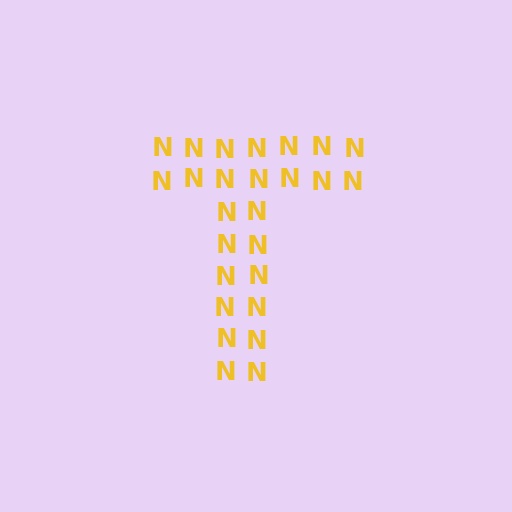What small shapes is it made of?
It is made of small letter N's.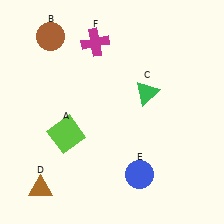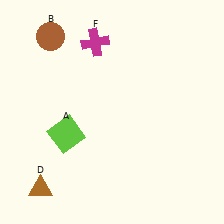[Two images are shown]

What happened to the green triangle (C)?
The green triangle (C) was removed in Image 2. It was in the top-right area of Image 1.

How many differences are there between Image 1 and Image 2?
There are 2 differences between the two images.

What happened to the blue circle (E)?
The blue circle (E) was removed in Image 2. It was in the bottom-right area of Image 1.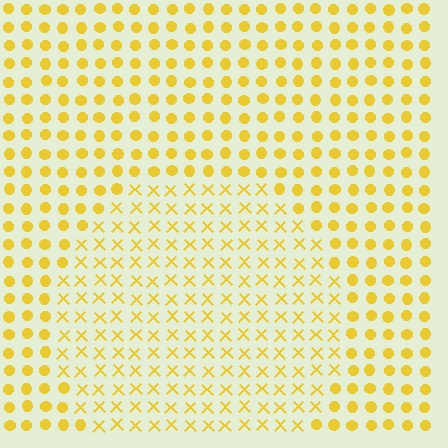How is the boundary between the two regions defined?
The boundary is defined by a change in element shape: X marks inside vs. circles outside. All elements share the same color and spacing.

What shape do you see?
I see a circle.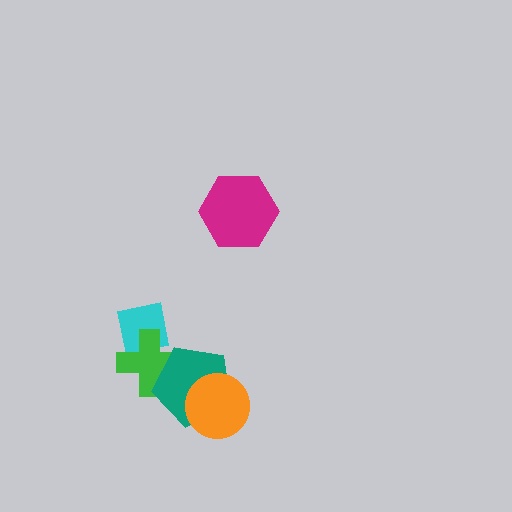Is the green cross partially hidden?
Yes, it is partially covered by another shape.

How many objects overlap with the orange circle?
1 object overlaps with the orange circle.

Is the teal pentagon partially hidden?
Yes, it is partially covered by another shape.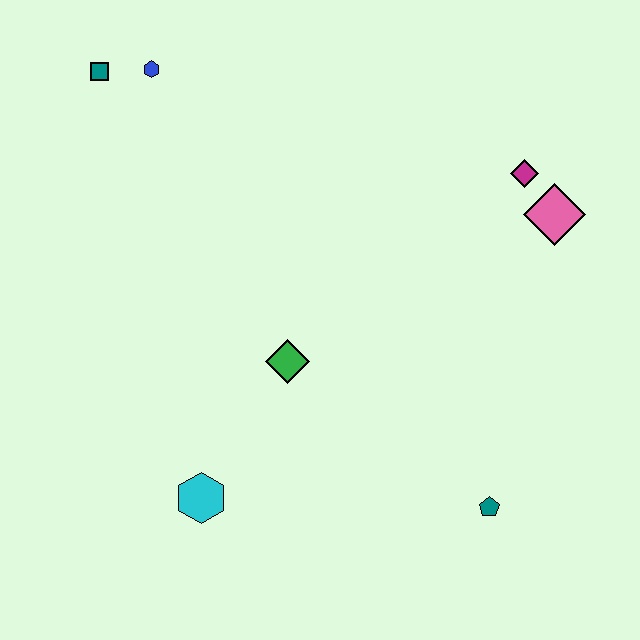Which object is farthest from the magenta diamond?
The cyan hexagon is farthest from the magenta diamond.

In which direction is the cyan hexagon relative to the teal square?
The cyan hexagon is below the teal square.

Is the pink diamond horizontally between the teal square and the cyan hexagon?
No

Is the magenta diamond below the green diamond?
No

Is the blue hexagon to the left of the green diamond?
Yes